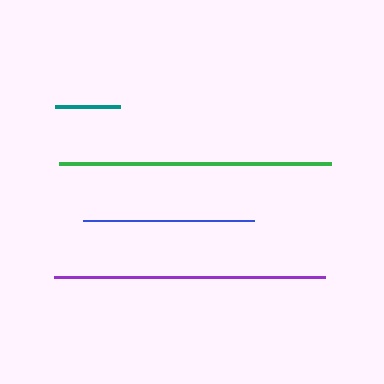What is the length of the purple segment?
The purple segment is approximately 271 pixels long.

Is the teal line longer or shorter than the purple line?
The purple line is longer than the teal line.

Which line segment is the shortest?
The teal line is the shortest at approximately 65 pixels.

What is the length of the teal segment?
The teal segment is approximately 65 pixels long.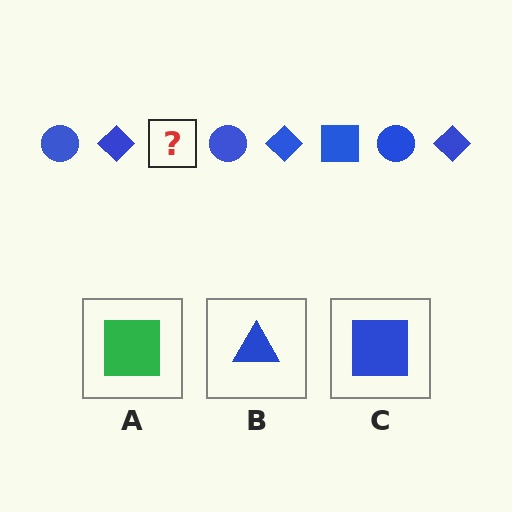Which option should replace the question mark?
Option C.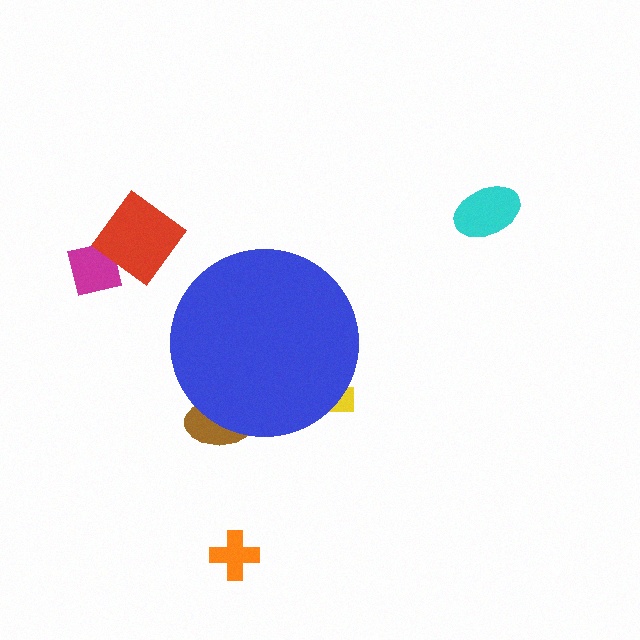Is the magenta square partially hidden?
No, the magenta square is fully visible.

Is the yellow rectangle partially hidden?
Yes, the yellow rectangle is partially hidden behind the blue circle.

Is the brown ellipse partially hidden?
Yes, the brown ellipse is partially hidden behind the blue circle.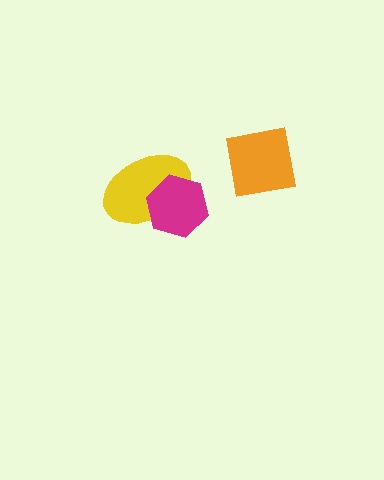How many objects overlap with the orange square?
0 objects overlap with the orange square.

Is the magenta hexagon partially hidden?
No, no other shape covers it.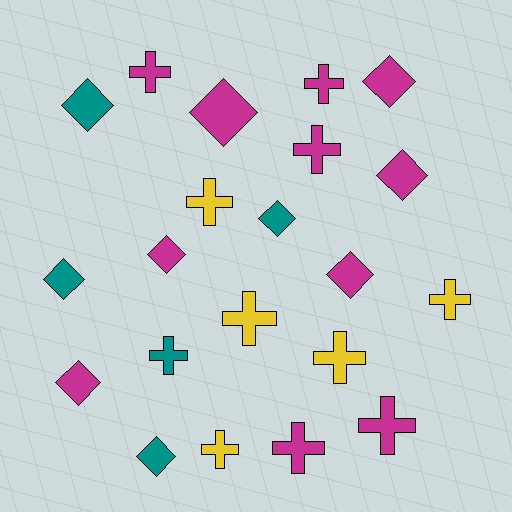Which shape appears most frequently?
Cross, with 11 objects.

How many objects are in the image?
There are 21 objects.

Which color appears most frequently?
Magenta, with 11 objects.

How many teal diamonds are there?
There are 4 teal diamonds.